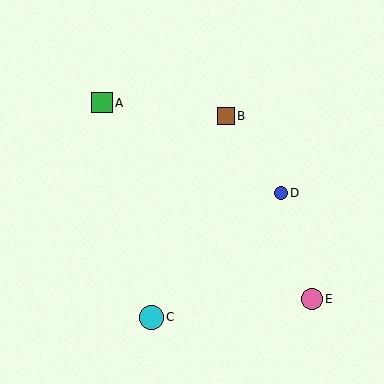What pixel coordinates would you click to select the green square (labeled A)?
Click at (102, 103) to select the green square A.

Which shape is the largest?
The cyan circle (labeled C) is the largest.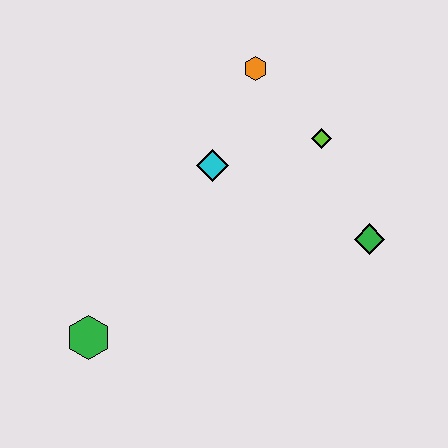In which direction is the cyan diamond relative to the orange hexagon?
The cyan diamond is below the orange hexagon.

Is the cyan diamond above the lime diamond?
No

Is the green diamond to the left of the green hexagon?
No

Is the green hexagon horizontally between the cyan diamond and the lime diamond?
No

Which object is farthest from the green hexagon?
The orange hexagon is farthest from the green hexagon.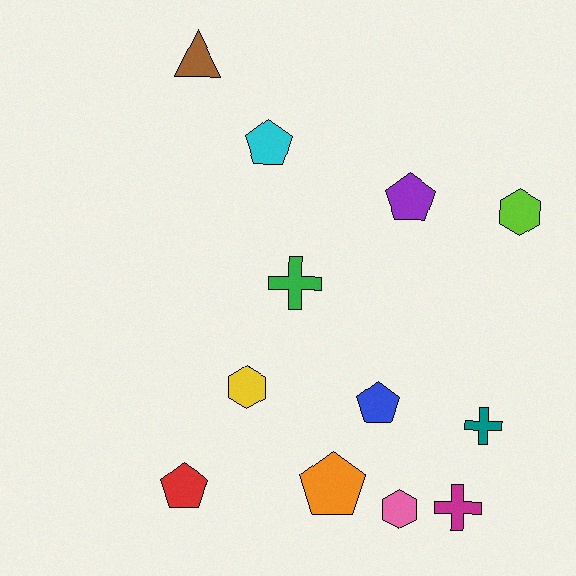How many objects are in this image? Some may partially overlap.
There are 12 objects.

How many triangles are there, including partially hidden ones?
There is 1 triangle.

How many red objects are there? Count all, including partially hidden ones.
There is 1 red object.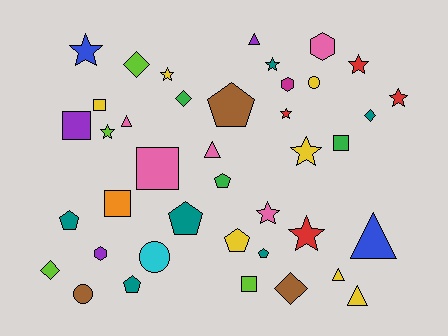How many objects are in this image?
There are 40 objects.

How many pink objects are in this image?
There are 5 pink objects.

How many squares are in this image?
There are 6 squares.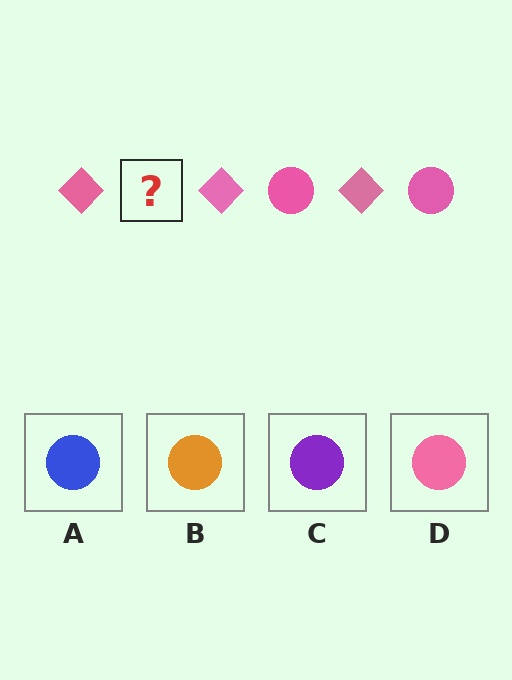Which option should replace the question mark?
Option D.